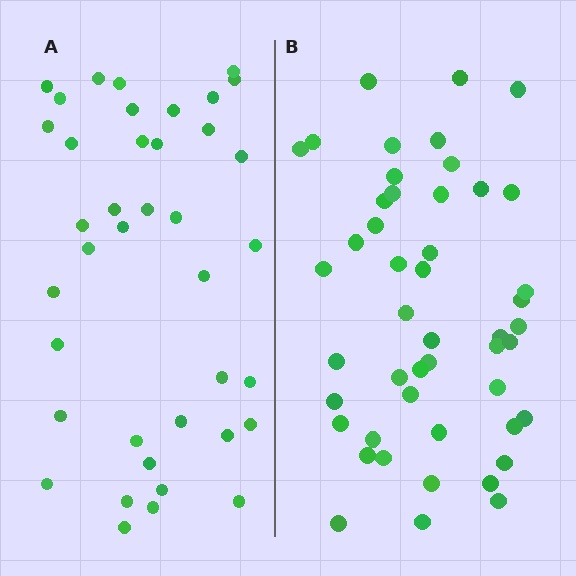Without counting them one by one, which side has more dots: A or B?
Region B (the right region) has more dots.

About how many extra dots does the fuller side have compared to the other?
Region B has roughly 8 or so more dots than region A.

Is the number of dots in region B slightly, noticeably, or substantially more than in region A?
Region B has only slightly more — the two regions are fairly close. The ratio is roughly 1.2 to 1.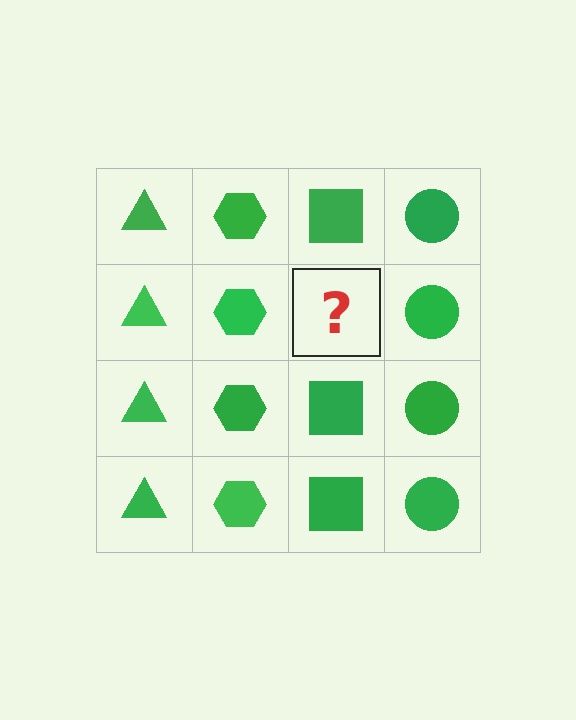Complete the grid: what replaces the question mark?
The question mark should be replaced with a green square.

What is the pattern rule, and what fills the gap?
The rule is that each column has a consistent shape. The gap should be filled with a green square.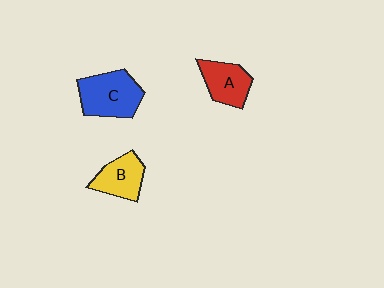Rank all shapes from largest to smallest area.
From largest to smallest: C (blue), A (red), B (yellow).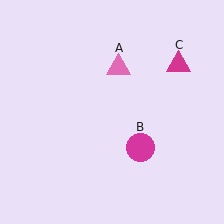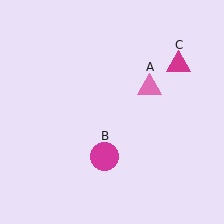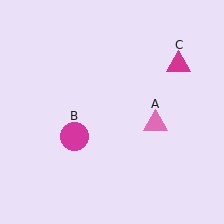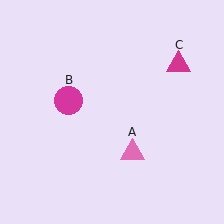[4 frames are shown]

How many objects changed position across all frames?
2 objects changed position: pink triangle (object A), magenta circle (object B).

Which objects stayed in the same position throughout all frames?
Magenta triangle (object C) remained stationary.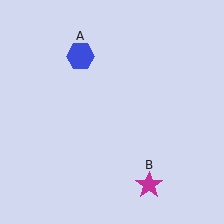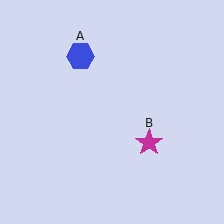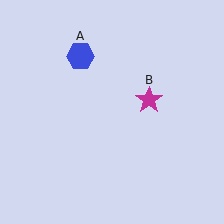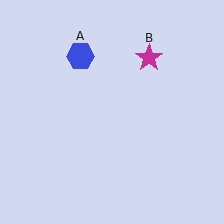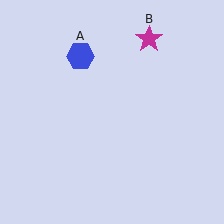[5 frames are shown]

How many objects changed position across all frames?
1 object changed position: magenta star (object B).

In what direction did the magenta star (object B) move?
The magenta star (object B) moved up.